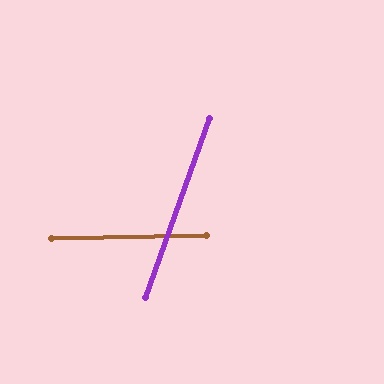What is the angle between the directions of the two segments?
Approximately 69 degrees.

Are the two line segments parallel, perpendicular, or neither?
Neither parallel nor perpendicular — they differ by about 69°.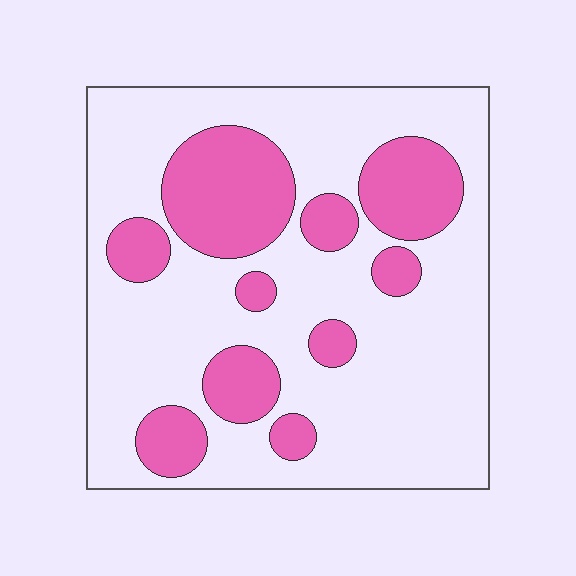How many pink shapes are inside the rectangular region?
10.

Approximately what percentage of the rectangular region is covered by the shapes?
Approximately 30%.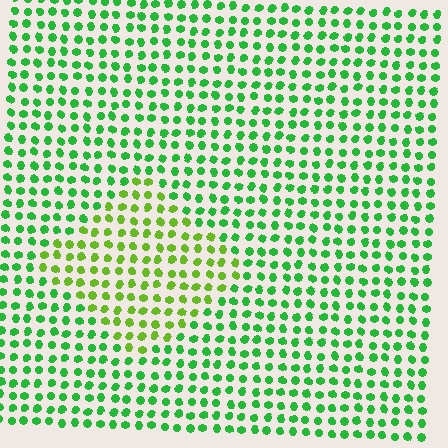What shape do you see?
I see a diamond.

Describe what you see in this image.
The image is filled with small green elements in a uniform arrangement. A diamond-shaped region is visible where the elements are tinted to a slightly different hue, forming a subtle color boundary.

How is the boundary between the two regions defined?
The boundary is defined purely by a slight shift in hue (about 35 degrees). Spacing, size, and orientation are identical on both sides.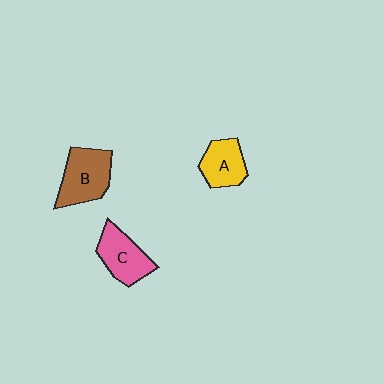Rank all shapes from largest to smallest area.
From largest to smallest: B (brown), C (pink), A (yellow).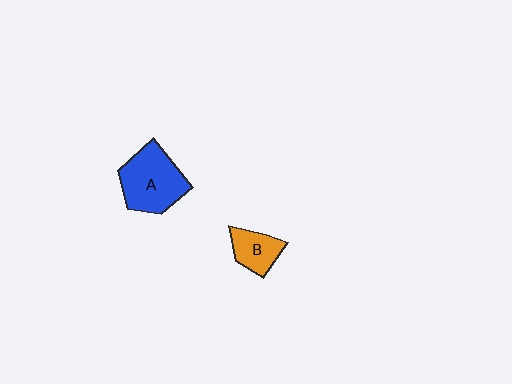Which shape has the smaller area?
Shape B (orange).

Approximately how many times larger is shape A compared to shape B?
Approximately 2.0 times.